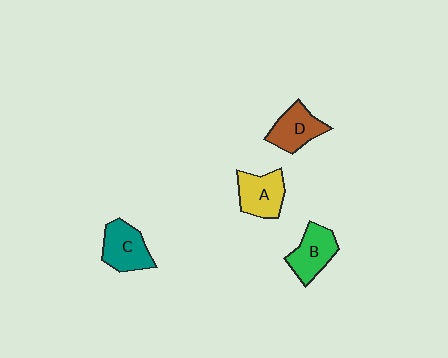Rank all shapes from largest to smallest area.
From largest to smallest: C (teal), A (yellow), B (green), D (brown).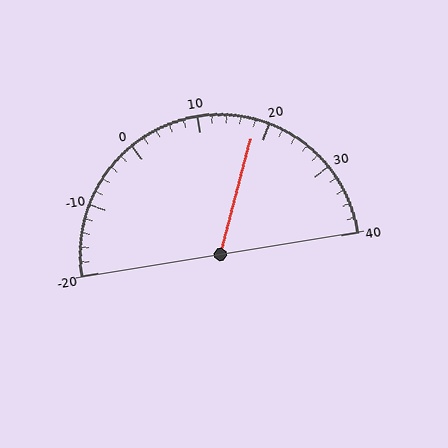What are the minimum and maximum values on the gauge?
The gauge ranges from -20 to 40.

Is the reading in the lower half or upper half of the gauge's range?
The reading is in the upper half of the range (-20 to 40).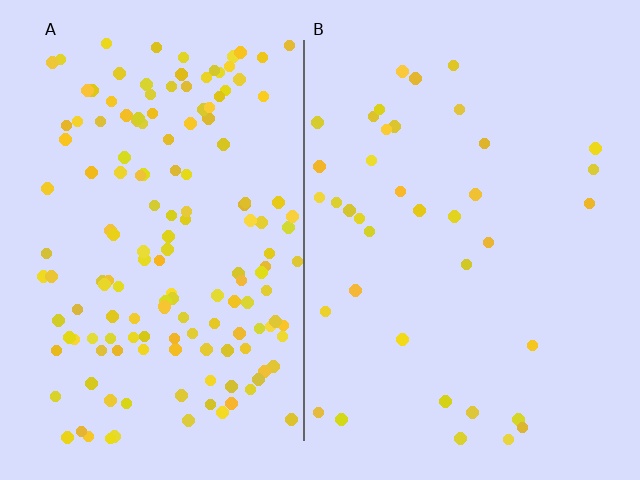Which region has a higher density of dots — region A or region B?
A (the left).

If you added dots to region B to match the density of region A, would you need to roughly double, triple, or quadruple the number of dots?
Approximately quadruple.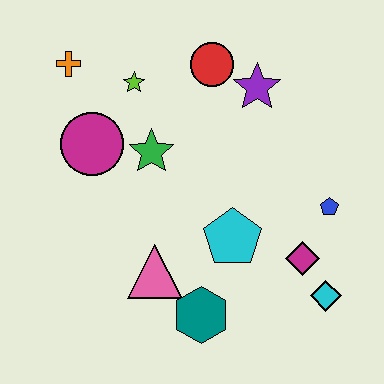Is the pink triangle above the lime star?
No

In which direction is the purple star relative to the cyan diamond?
The purple star is above the cyan diamond.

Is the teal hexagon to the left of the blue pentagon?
Yes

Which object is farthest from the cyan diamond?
The orange cross is farthest from the cyan diamond.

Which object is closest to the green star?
The magenta circle is closest to the green star.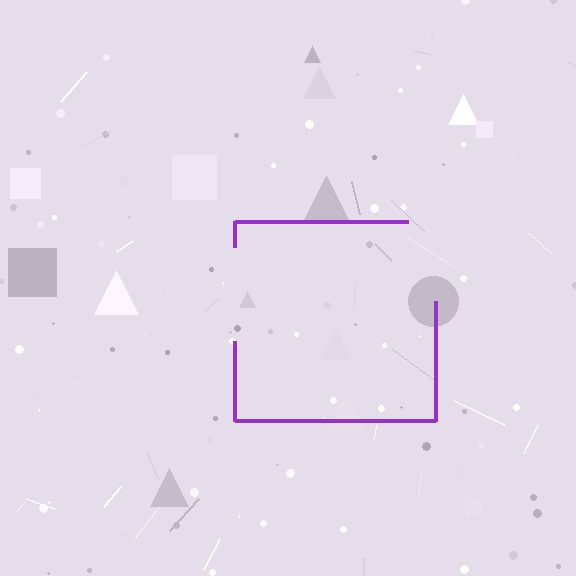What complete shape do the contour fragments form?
The contour fragments form a square.